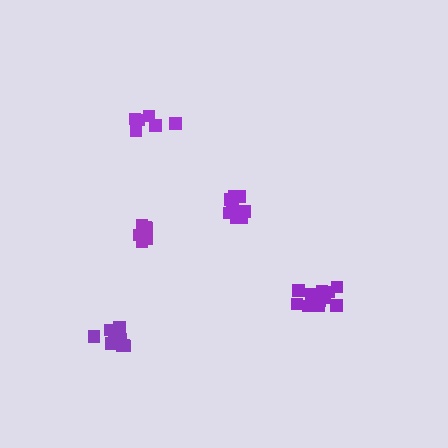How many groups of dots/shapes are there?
There are 5 groups.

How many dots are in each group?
Group 1: 9 dots, Group 2: 9 dots, Group 3: 12 dots, Group 4: 6 dots, Group 5: 6 dots (42 total).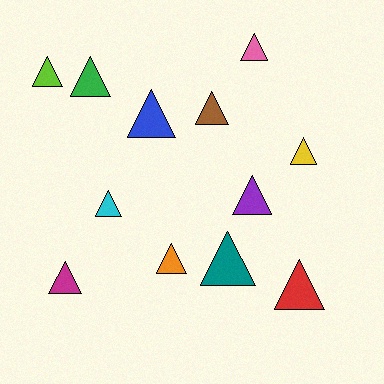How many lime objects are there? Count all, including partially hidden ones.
There is 1 lime object.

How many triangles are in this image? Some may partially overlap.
There are 12 triangles.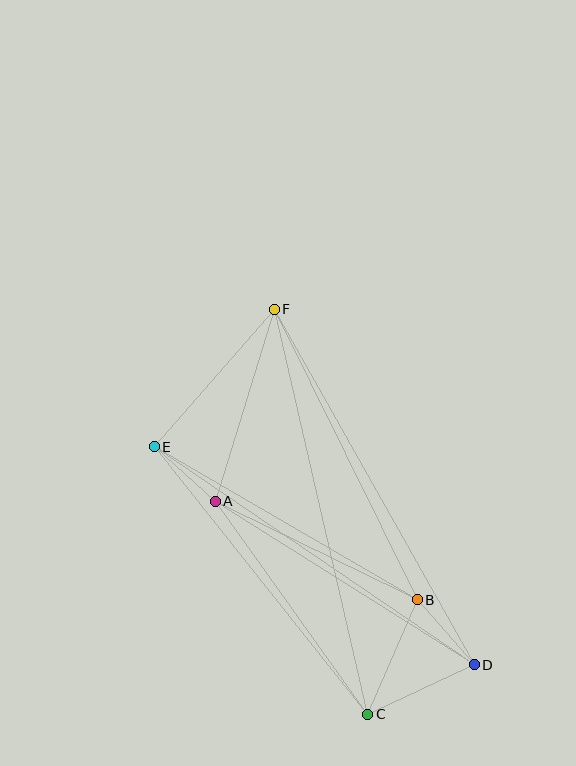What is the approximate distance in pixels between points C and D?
The distance between C and D is approximately 117 pixels.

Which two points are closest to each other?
Points A and E are closest to each other.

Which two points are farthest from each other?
Points C and F are farthest from each other.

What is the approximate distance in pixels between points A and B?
The distance between A and B is approximately 225 pixels.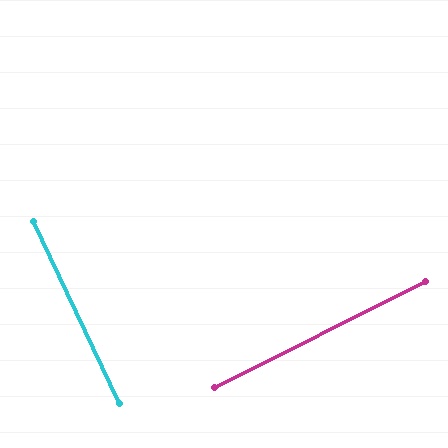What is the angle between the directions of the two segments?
Approximately 89 degrees.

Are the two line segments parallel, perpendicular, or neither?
Perpendicular — they meet at approximately 89°.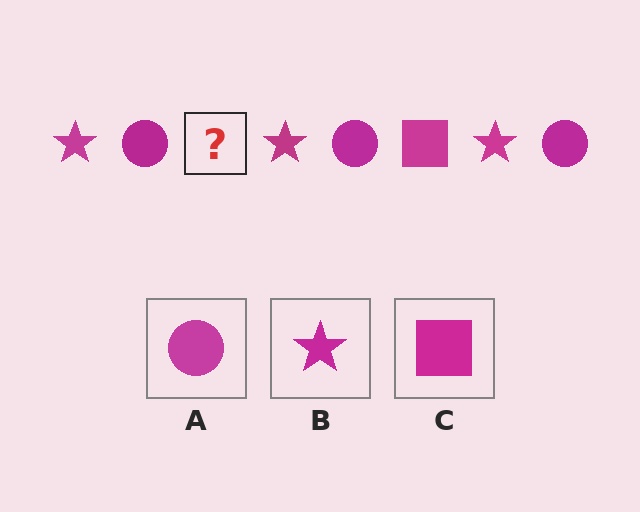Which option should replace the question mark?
Option C.